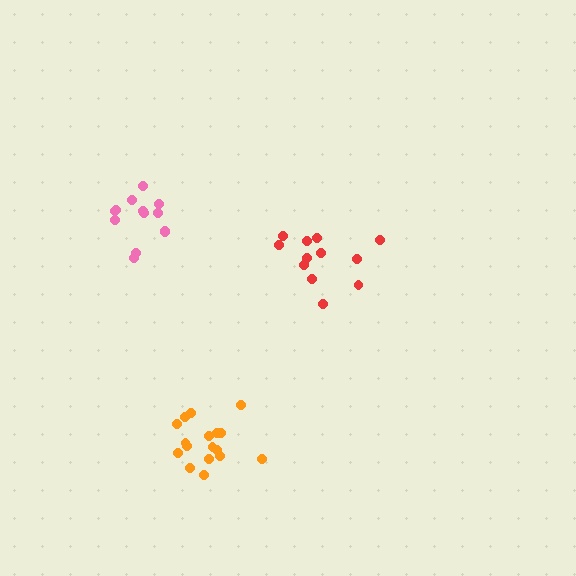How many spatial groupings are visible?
There are 3 spatial groupings.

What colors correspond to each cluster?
The clusters are colored: red, pink, orange.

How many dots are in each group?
Group 1: 12 dots, Group 2: 13 dots, Group 3: 17 dots (42 total).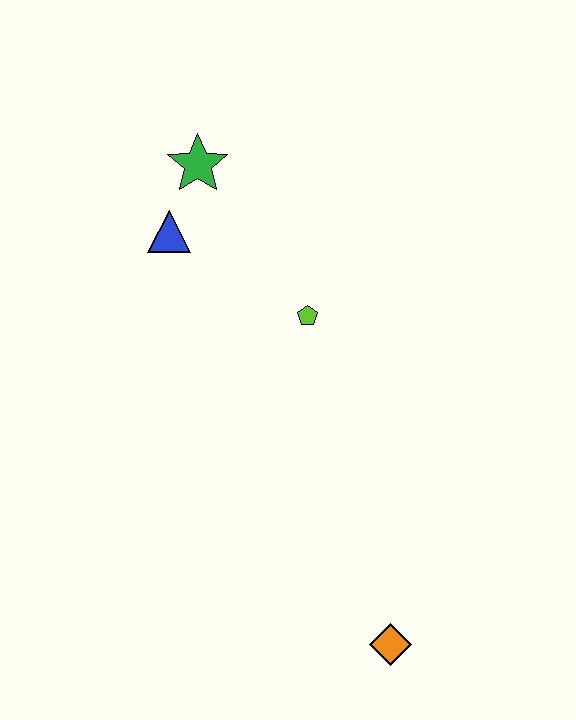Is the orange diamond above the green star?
No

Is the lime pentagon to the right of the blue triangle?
Yes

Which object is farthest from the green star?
The orange diamond is farthest from the green star.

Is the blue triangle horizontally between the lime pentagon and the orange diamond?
No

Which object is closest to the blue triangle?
The green star is closest to the blue triangle.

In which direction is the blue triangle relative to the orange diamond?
The blue triangle is above the orange diamond.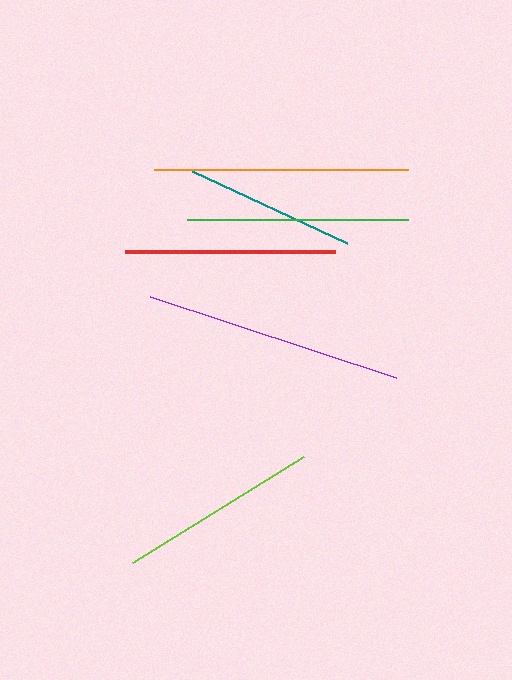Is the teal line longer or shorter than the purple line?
The purple line is longer than the teal line.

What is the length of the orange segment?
The orange segment is approximately 255 pixels long.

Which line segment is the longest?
The purple line is the longest at approximately 259 pixels.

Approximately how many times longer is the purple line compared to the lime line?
The purple line is approximately 1.3 times the length of the lime line.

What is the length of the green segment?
The green segment is approximately 222 pixels long.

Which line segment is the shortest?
The teal line is the shortest at approximately 171 pixels.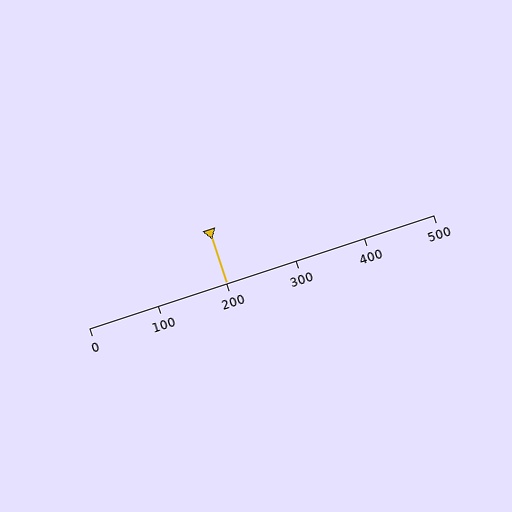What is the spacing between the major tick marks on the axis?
The major ticks are spaced 100 apart.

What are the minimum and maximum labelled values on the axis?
The axis runs from 0 to 500.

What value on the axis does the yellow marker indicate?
The marker indicates approximately 200.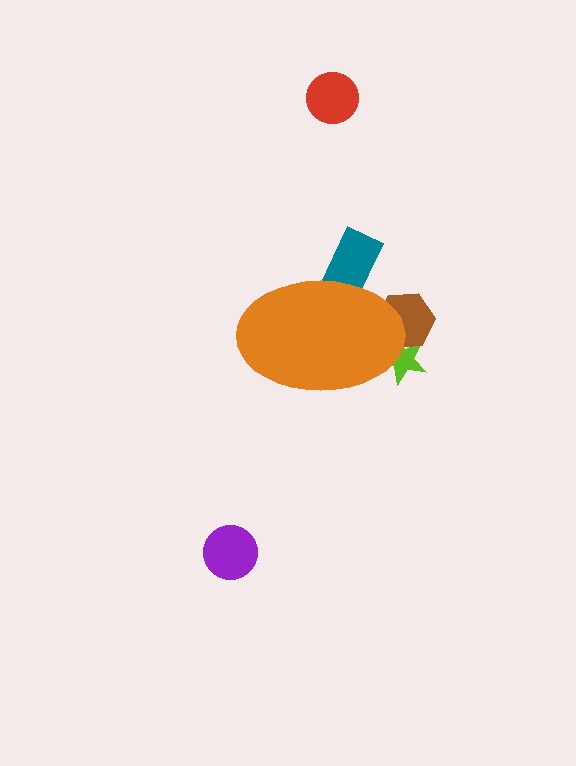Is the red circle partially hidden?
No, the red circle is fully visible.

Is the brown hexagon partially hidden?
Yes, the brown hexagon is partially hidden behind the orange ellipse.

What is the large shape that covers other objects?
An orange ellipse.